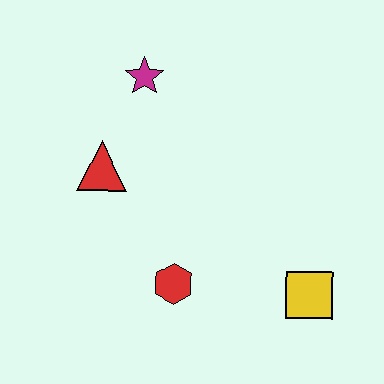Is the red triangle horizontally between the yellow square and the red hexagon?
No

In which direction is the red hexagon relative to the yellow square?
The red hexagon is to the left of the yellow square.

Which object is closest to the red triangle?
The magenta star is closest to the red triangle.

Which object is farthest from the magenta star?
The yellow square is farthest from the magenta star.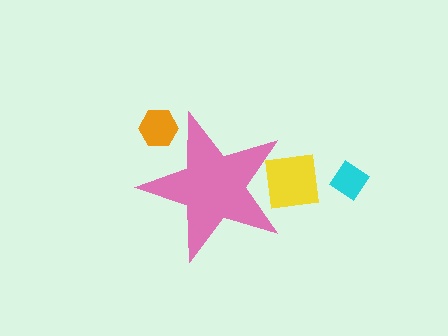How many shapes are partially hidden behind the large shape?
2 shapes are partially hidden.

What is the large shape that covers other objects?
A pink star.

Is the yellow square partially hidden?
Yes, the yellow square is partially hidden behind the pink star.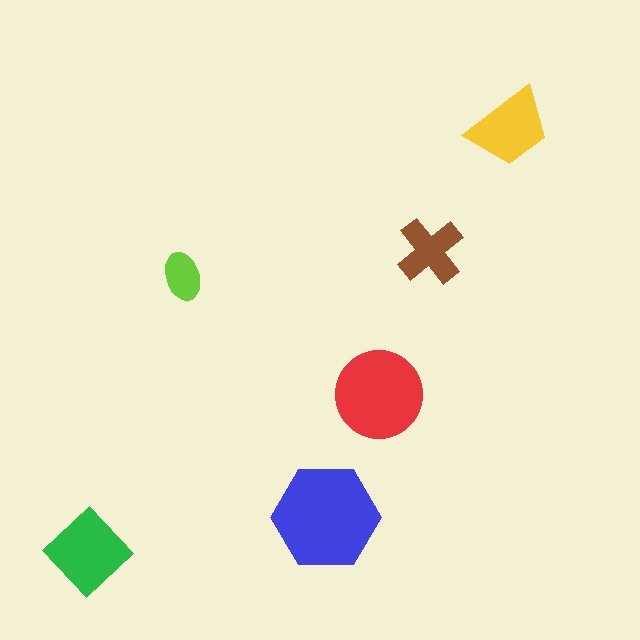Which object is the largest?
The blue hexagon.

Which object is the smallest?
The lime ellipse.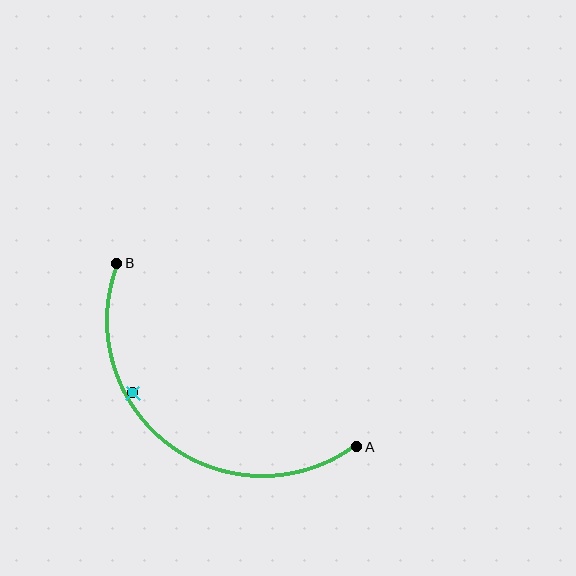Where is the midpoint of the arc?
The arc midpoint is the point on the curve farthest from the straight line joining A and B. It sits below and to the left of that line.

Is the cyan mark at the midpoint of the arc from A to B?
No — the cyan mark does not lie on the arc at all. It sits slightly inside the curve.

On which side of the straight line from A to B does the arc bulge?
The arc bulges below and to the left of the straight line connecting A and B.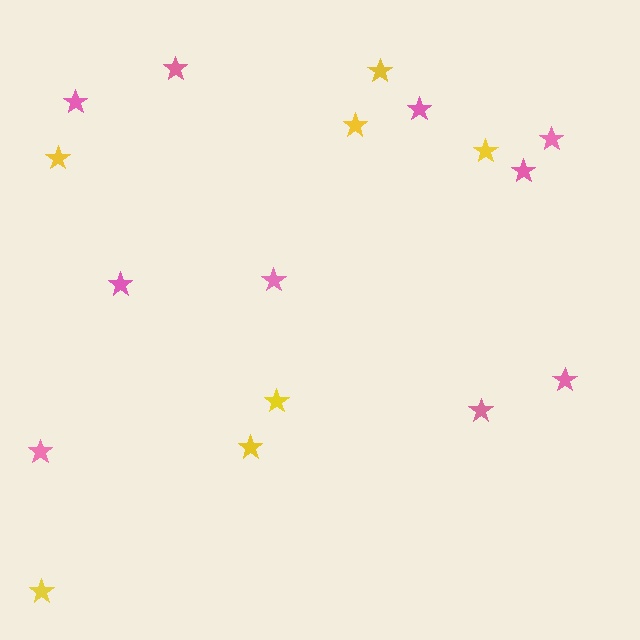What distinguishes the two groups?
There are 2 groups: one group of pink stars (10) and one group of yellow stars (7).